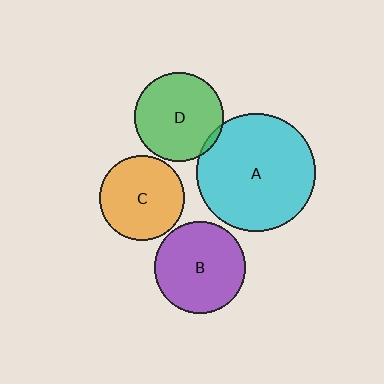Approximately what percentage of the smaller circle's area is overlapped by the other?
Approximately 5%.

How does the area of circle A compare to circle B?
Approximately 1.7 times.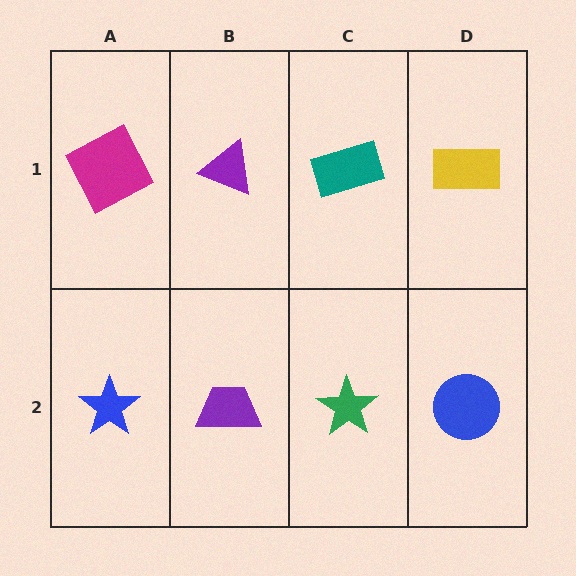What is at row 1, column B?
A purple triangle.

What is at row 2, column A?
A blue star.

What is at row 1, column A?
A magenta square.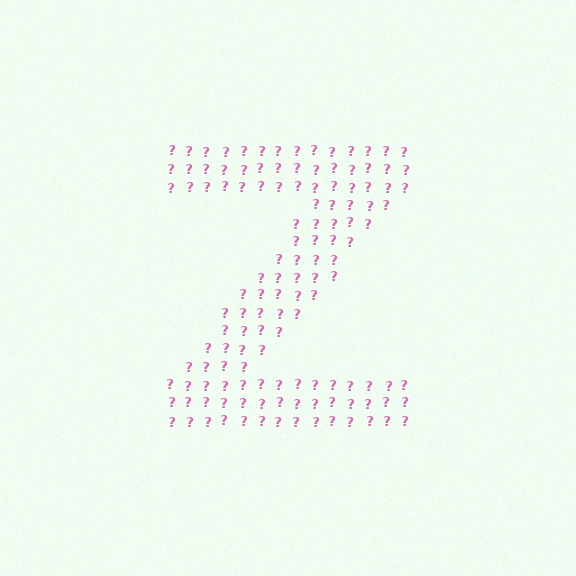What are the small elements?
The small elements are question marks.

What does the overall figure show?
The overall figure shows the letter Z.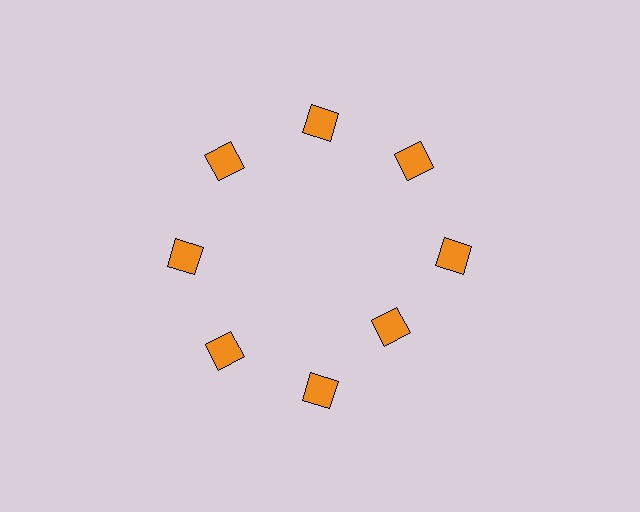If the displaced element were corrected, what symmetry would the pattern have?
It would have 8-fold rotational symmetry — the pattern would map onto itself every 45 degrees.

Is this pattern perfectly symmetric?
No. The 8 orange squares are arranged in a ring, but one element near the 4 o'clock position is pulled inward toward the center, breaking the 8-fold rotational symmetry.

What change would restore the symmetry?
The symmetry would be restored by moving it outward, back onto the ring so that all 8 squares sit at equal angles and equal distance from the center.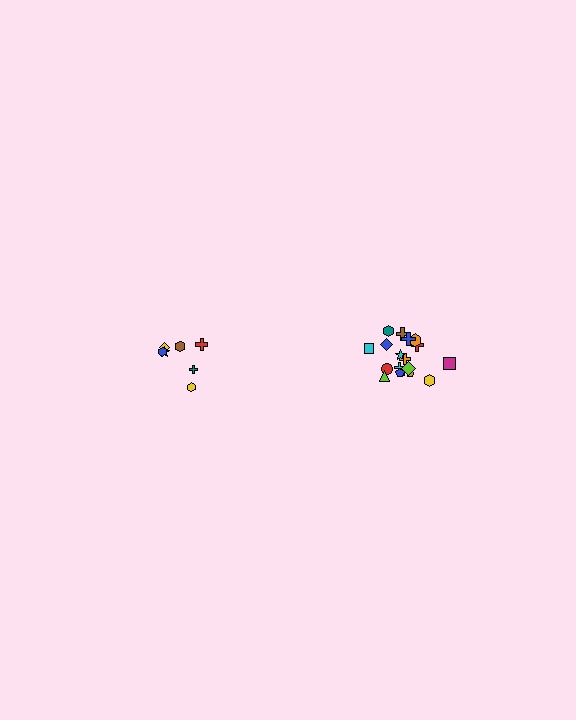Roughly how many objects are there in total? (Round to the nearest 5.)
Roughly 25 objects in total.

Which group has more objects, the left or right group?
The right group.